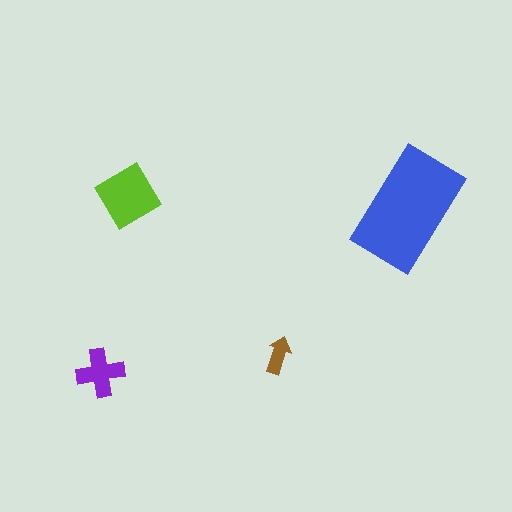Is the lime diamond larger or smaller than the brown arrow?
Larger.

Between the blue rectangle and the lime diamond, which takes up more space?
The blue rectangle.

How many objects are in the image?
There are 4 objects in the image.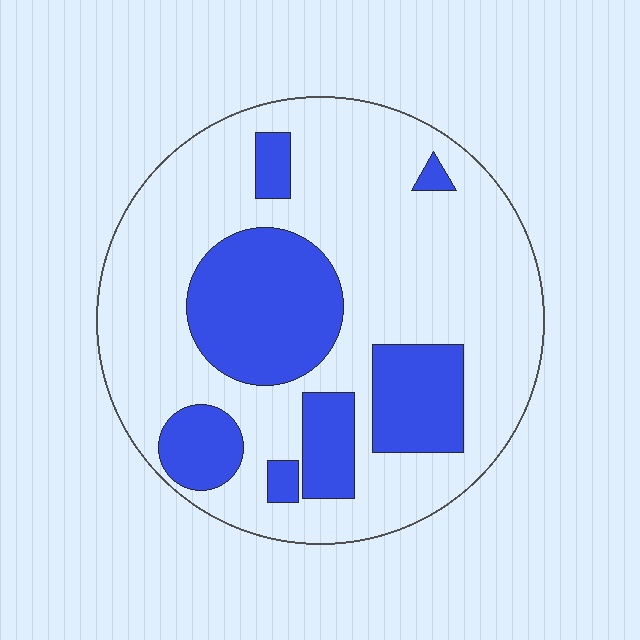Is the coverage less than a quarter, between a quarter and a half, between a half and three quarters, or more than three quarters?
Between a quarter and a half.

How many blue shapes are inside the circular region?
7.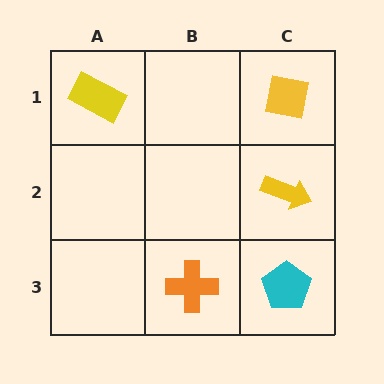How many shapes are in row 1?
2 shapes.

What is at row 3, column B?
An orange cross.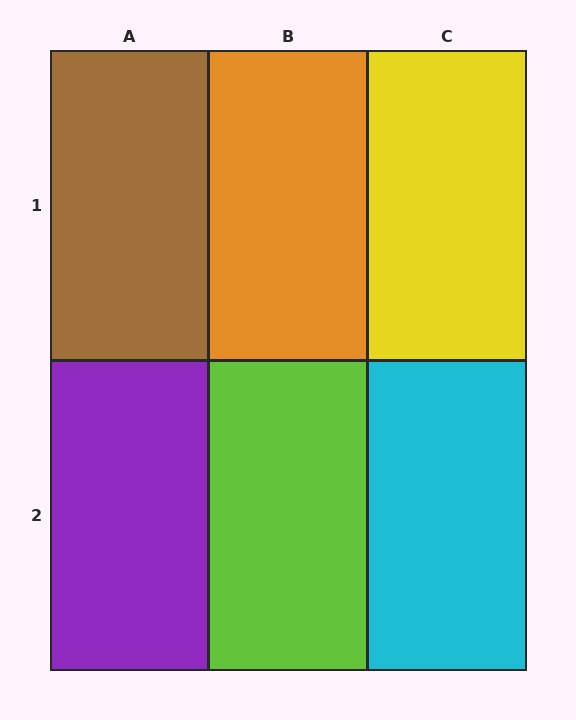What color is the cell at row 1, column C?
Yellow.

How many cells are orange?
1 cell is orange.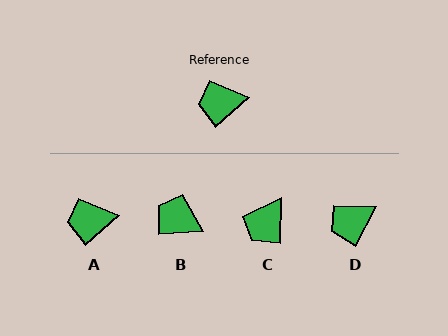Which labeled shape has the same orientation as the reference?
A.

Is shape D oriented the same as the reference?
No, it is off by about 21 degrees.